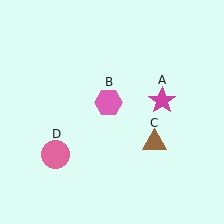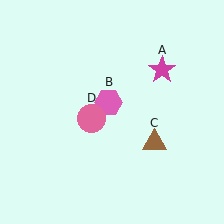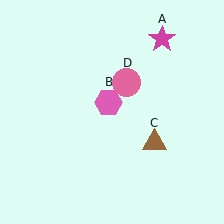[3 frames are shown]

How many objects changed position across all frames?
2 objects changed position: magenta star (object A), pink circle (object D).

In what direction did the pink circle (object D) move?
The pink circle (object D) moved up and to the right.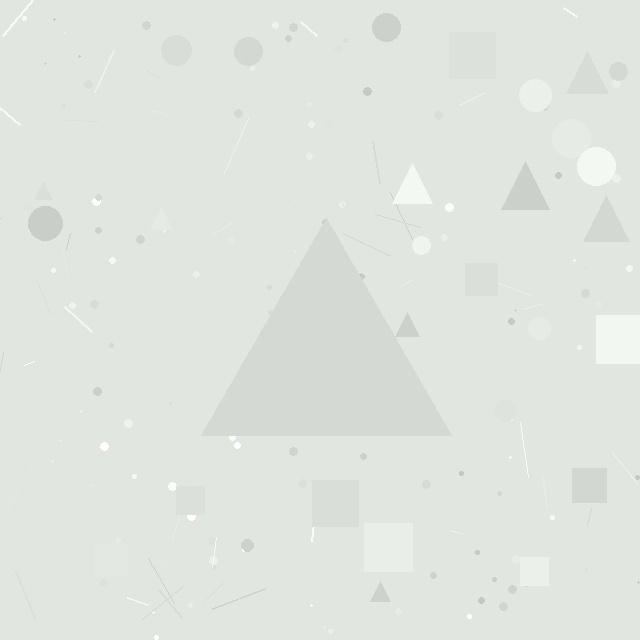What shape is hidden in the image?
A triangle is hidden in the image.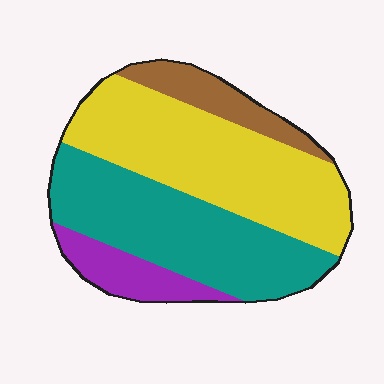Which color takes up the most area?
Yellow, at roughly 40%.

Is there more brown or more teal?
Teal.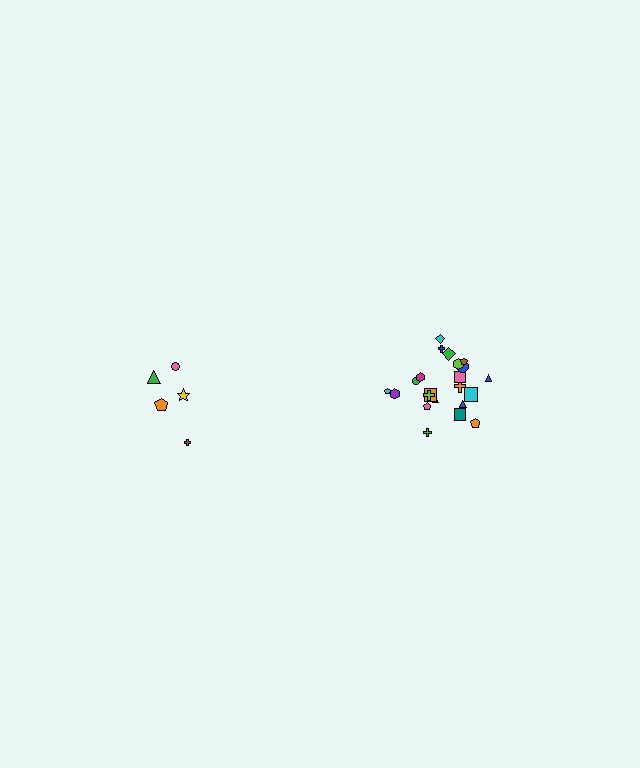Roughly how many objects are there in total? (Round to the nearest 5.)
Roughly 25 objects in total.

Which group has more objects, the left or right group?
The right group.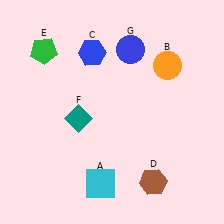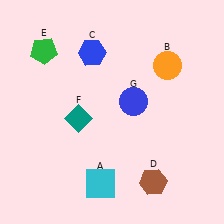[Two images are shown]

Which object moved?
The blue circle (G) moved down.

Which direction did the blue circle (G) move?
The blue circle (G) moved down.